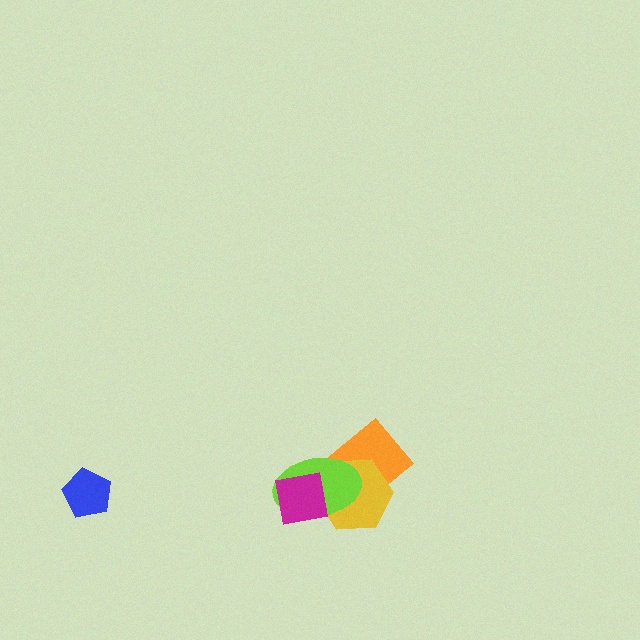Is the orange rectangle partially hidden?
Yes, it is partially covered by another shape.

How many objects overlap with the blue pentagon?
0 objects overlap with the blue pentagon.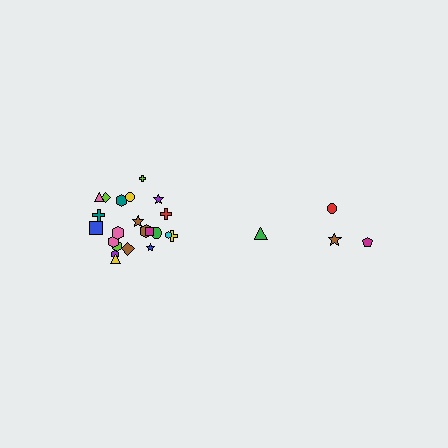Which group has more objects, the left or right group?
The left group.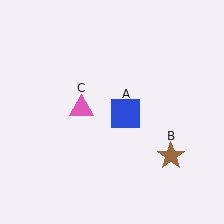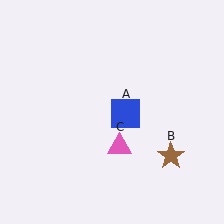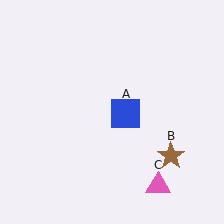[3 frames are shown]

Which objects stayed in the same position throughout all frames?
Blue square (object A) and brown star (object B) remained stationary.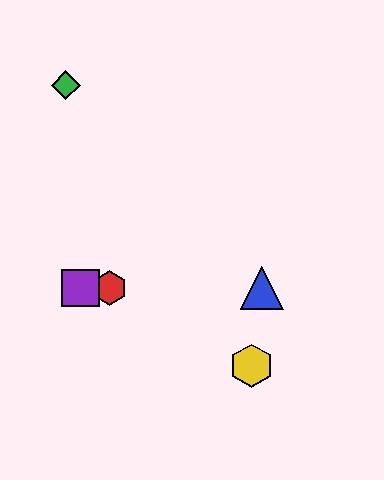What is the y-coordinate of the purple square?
The purple square is at y≈288.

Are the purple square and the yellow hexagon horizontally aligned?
No, the purple square is at y≈288 and the yellow hexagon is at y≈366.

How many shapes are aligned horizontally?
3 shapes (the red hexagon, the blue triangle, the purple square) are aligned horizontally.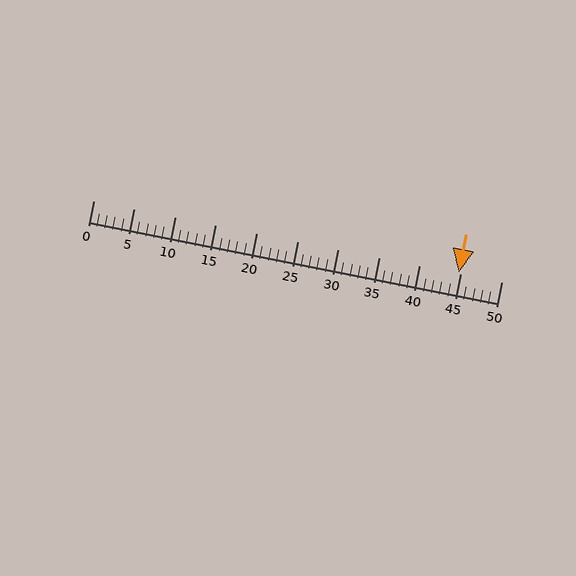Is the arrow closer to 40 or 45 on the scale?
The arrow is closer to 45.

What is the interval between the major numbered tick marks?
The major tick marks are spaced 5 units apart.